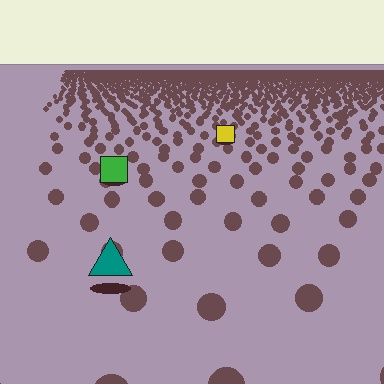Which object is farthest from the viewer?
The yellow square is farthest from the viewer. It appears smaller and the ground texture around it is denser.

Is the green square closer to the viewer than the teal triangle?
No. The teal triangle is closer — you can tell from the texture gradient: the ground texture is coarser near it.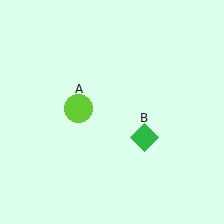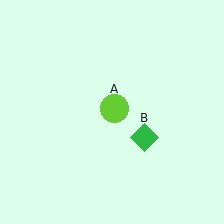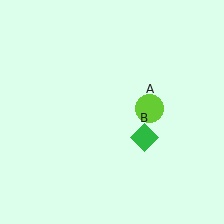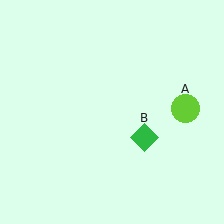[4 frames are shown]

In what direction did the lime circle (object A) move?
The lime circle (object A) moved right.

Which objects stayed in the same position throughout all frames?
Green diamond (object B) remained stationary.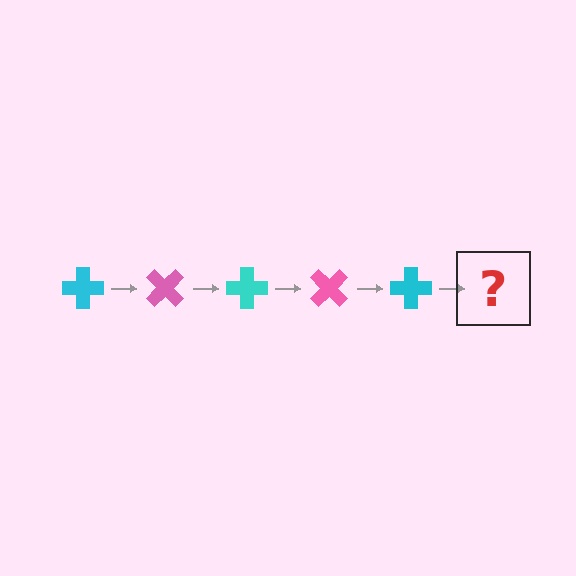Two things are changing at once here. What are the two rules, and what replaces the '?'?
The two rules are that it rotates 45 degrees each step and the color cycles through cyan and pink. The '?' should be a pink cross, rotated 225 degrees from the start.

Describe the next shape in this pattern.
It should be a pink cross, rotated 225 degrees from the start.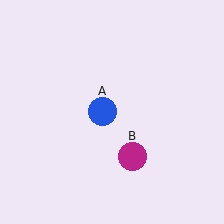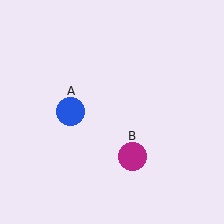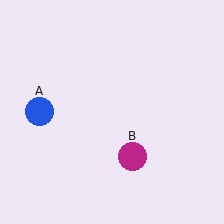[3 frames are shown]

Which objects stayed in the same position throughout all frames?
Magenta circle (object B) remained stationary.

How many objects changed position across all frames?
1 object changed position: blue circle (object A).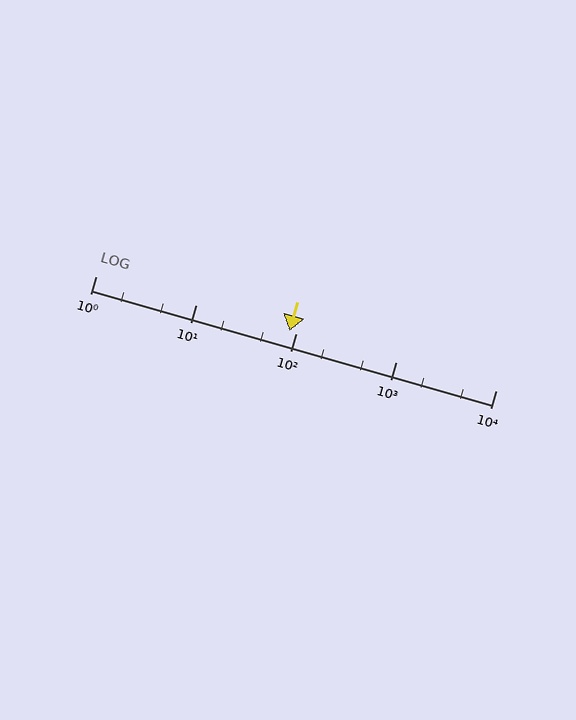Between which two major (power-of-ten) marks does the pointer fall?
The pointer is between 10 and 100.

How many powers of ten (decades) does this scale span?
The scale spans 4 decades, from 1 to 10000.